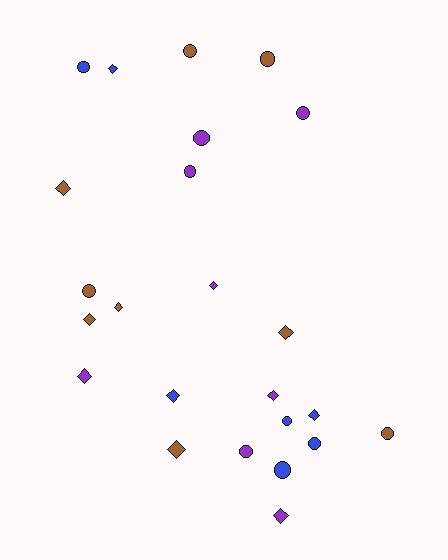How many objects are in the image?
There are 24 objects.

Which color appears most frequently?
Brown, with 9 objects.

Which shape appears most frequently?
Diamond, with 12 objects.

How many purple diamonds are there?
There are 4 purple diamonds.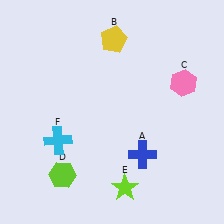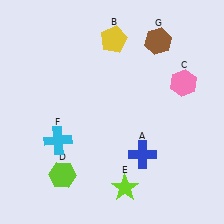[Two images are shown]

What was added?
A brown hexagon (G) was added in Image 2.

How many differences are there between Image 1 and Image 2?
There is 1 difference between the two images.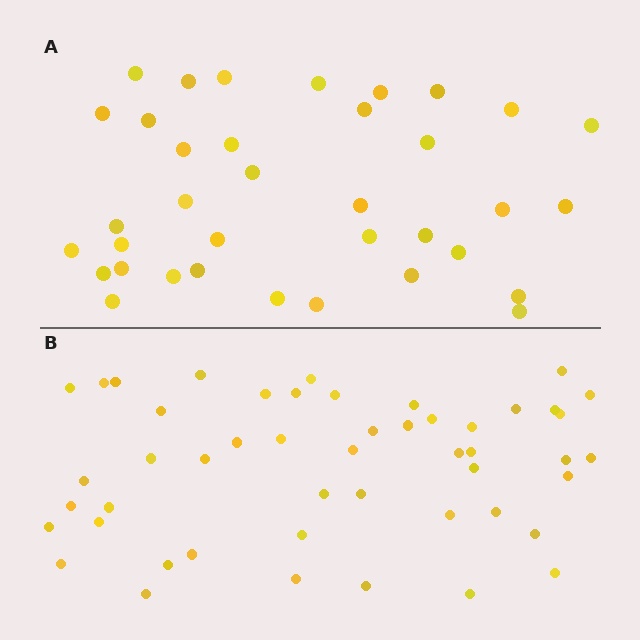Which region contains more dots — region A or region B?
Region B (the bottom region) has more dots.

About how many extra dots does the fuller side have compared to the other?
Region B has approximately 15 more dots than region A.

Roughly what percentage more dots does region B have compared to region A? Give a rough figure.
About 35% more.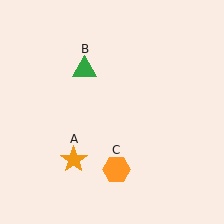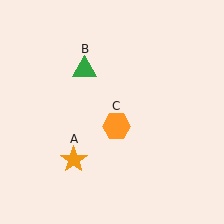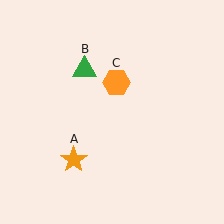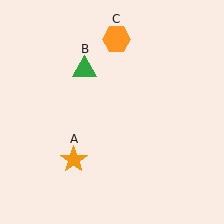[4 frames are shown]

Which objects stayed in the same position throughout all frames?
Orange star (object A) and green triangle (object B) remained stationary.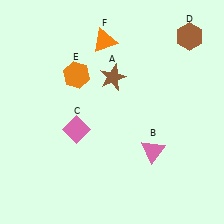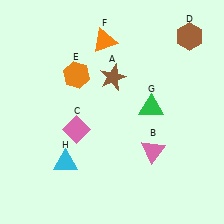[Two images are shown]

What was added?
A green triangle (G), a cyan triangle (H) were added in Image 2.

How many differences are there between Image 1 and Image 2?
There are 2 differences between the two images.